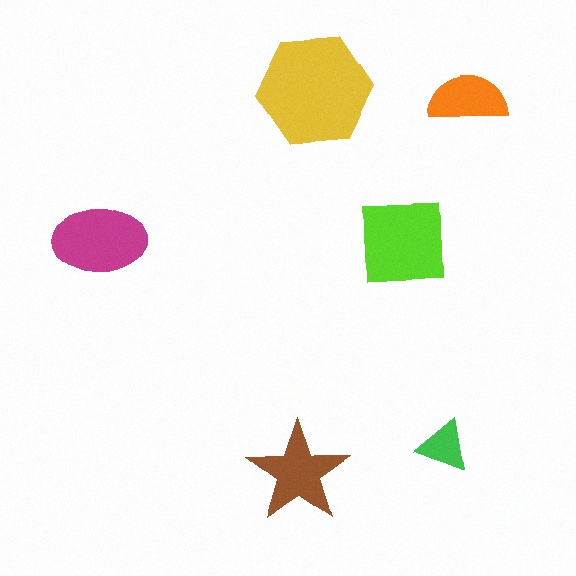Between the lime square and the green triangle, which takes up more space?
The lime square.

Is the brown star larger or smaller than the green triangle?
Larger.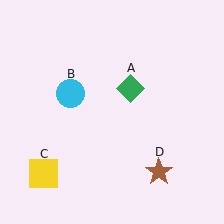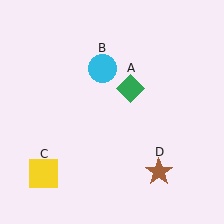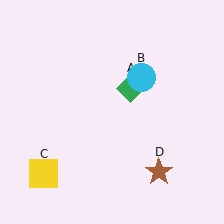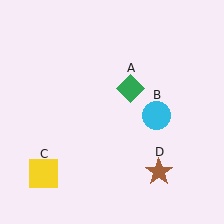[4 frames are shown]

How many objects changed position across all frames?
1 object changed position: cyan circle (object B).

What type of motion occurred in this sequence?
The cyan circle (object B) rotated clockwise around the center of the scene.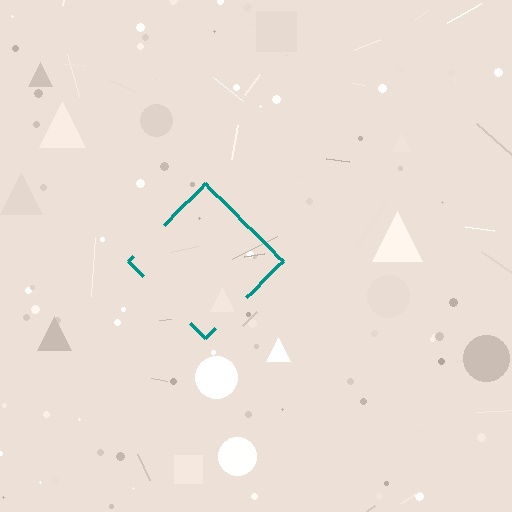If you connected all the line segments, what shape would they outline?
They would outline a diamond.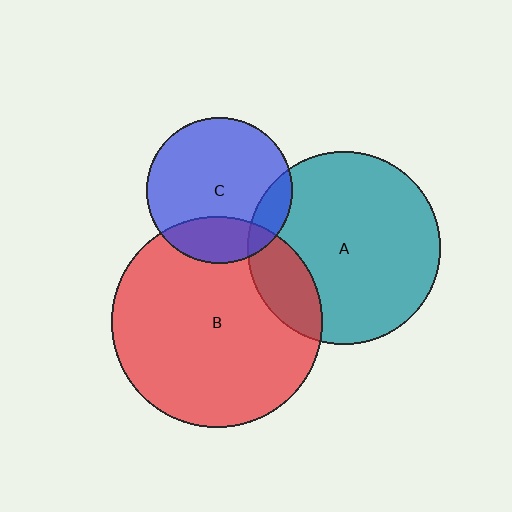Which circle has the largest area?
Circle B (red).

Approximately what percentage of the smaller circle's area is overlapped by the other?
Approximately 20%.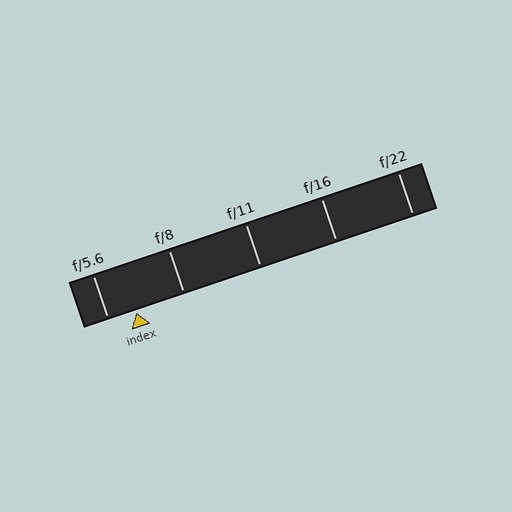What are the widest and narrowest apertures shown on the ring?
The widest aperture shown is f/5.6 and the narrowest is f/22.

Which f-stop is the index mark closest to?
The index mark is closest to f/5.6.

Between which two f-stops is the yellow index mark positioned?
The index mark is between f/5.6 and f/8.